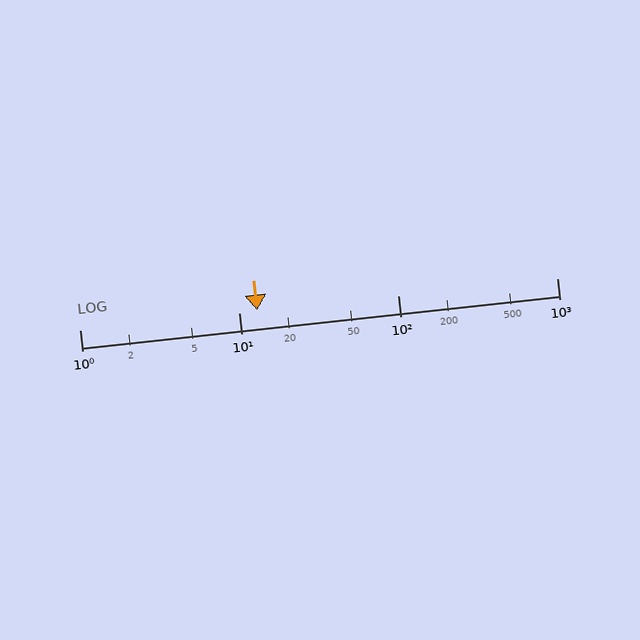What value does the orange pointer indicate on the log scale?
The pointer indicates approximately 13.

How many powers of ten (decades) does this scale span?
The scale spans 3 decades, from 1 to 1000.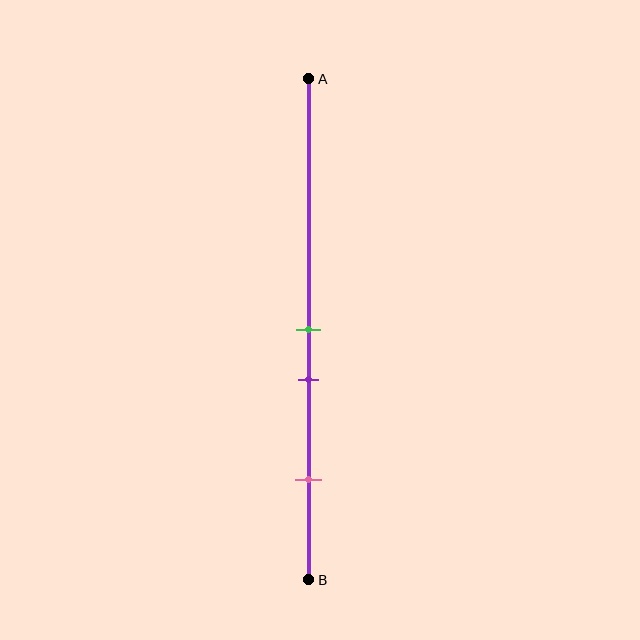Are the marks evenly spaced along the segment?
No, the marks are not evenly spaced.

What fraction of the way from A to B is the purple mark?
The purple mark is approximately 60% (0.6) of the way from A to B.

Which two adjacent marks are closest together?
The green and purple marks are the closest adjacent pair.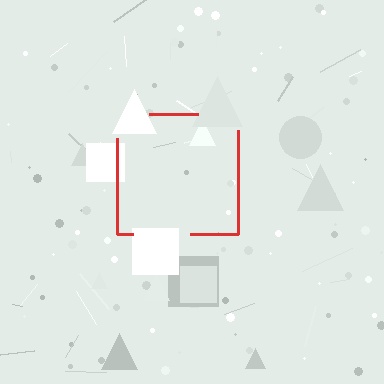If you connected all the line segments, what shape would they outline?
They would outline a square.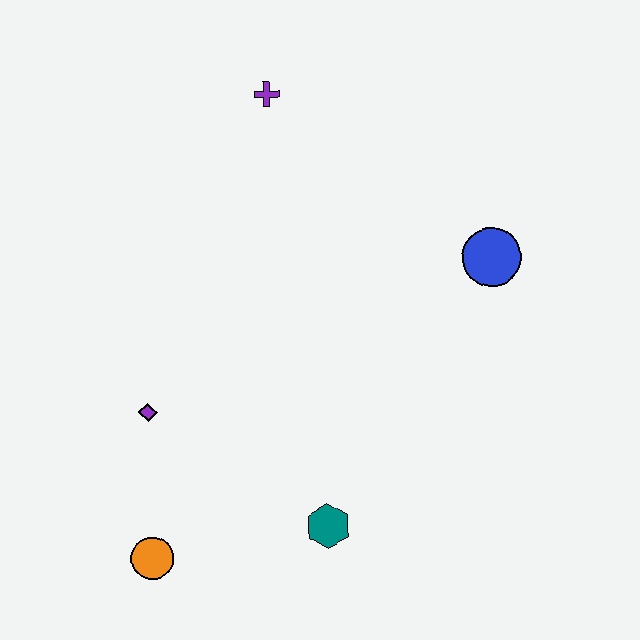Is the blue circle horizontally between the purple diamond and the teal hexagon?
No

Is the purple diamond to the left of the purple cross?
Yes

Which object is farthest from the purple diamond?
The blue circle is farthest from the purple diamond.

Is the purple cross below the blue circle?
No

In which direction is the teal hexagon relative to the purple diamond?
The teal hexagon is to the right of the purple diamond.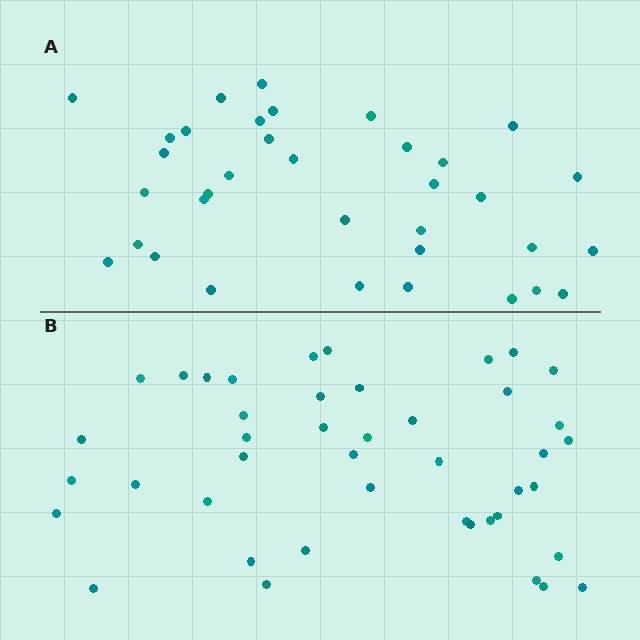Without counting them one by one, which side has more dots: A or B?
Region B (the bottom region) has more dots.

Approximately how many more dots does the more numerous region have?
Region B has roughly 8 or so more dots than region A.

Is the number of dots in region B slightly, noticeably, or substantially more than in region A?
Region B has only slightly more — the two regions are fairly close. The ratio is roughly 1.2 to 1.